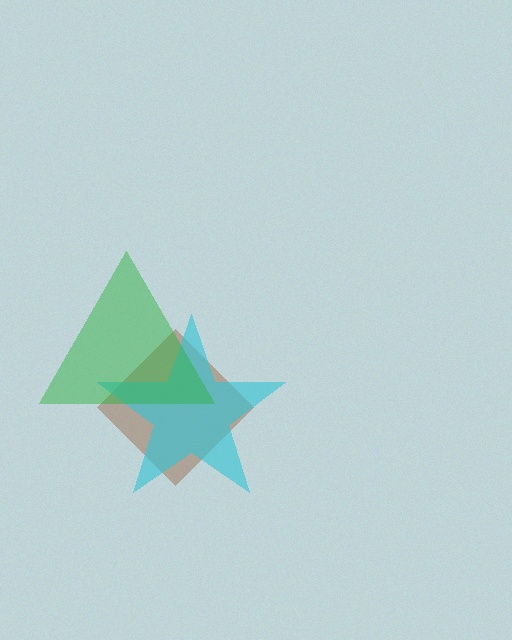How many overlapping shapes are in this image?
There are 3 overlapping shapes in the image.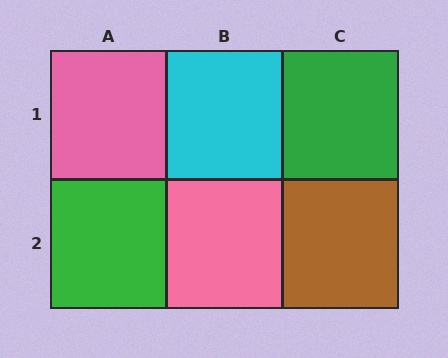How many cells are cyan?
1 cell is cyan.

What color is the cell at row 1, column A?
Pink.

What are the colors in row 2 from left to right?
Green, pink, brown.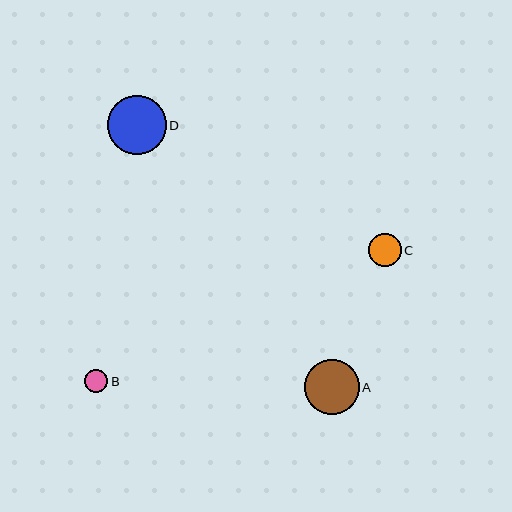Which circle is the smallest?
Circle B is the smallest with a size of approximately 23 pixels.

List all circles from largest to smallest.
From largest to smallest: D, A, C, B.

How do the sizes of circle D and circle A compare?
Circle D and circle A are approximately the same size.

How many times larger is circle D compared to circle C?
Circle D is approximately 1.8 times the size of circle C.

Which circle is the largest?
Circle D is the largest with a size of approximately 59 pixels.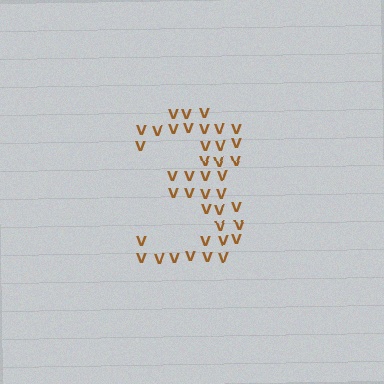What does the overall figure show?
The overall figure shows the digit 3.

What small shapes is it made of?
It is made of small letter V's.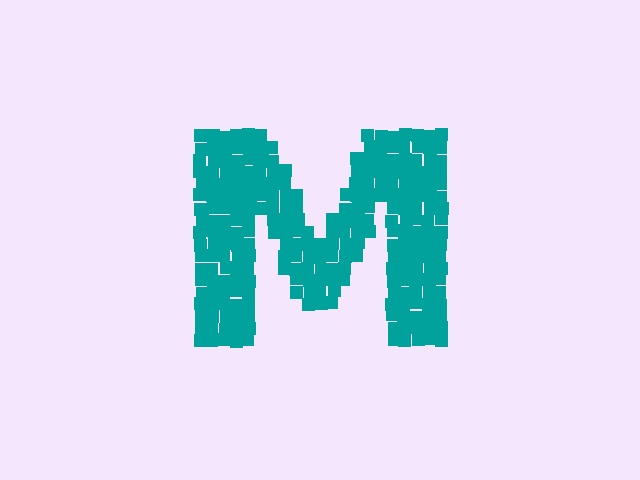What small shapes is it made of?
It is made of small squares.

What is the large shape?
The large shape is the letter M.